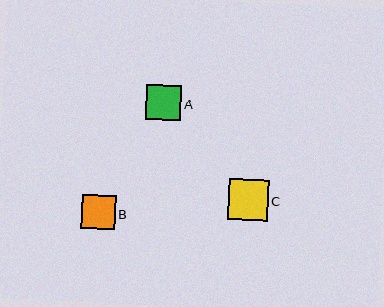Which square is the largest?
Square C is the largest with a size of approximately 40 pixels.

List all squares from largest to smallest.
From largest to smallest: C, A, B.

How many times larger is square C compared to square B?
Square C is approximately 1.2 times the size of square B.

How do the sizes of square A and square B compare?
Square A and square B are approximately the same size.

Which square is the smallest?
Square B is the smallest with a size of approximately 34 pixels.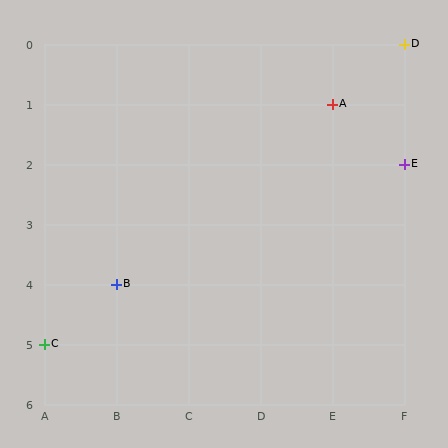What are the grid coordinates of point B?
Point B is at grid coordinates (B, 4).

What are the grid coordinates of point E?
Point E is at grid coordinates (F, 2).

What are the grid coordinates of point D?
Point D is at grid coordinates (F, 0).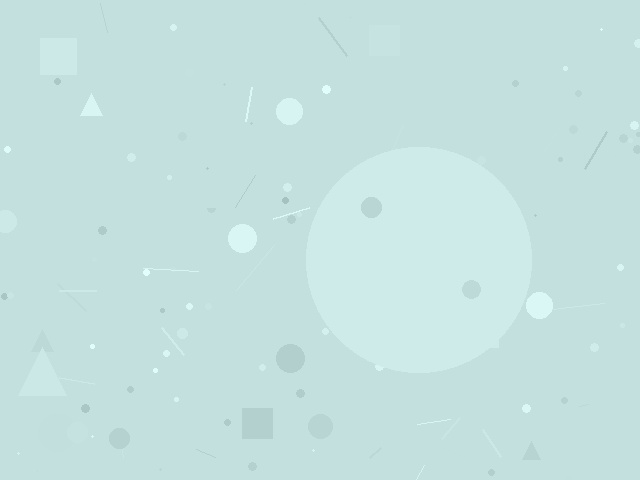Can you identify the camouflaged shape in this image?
The camouflaged shape is a circle.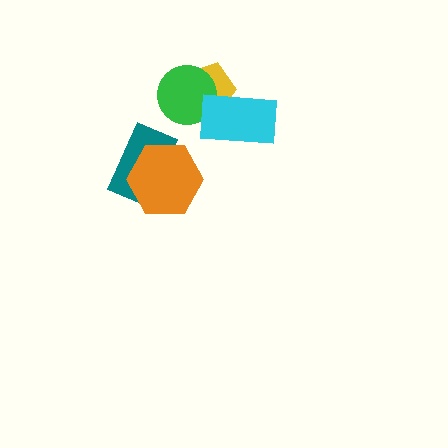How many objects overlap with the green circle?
2 objects overlap with the green circle.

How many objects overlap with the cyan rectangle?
2 objects overlap with the cyan rectangle.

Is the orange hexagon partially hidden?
No, no other shape covers it.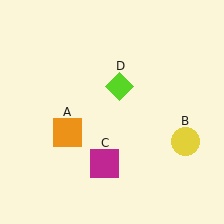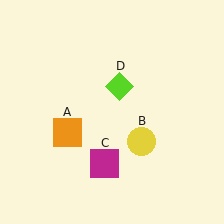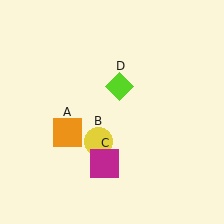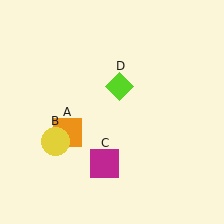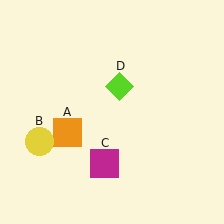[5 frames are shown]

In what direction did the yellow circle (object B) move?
The yellow circle (object B) moved left.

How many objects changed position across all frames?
1 object changed position: yellow circle (object B).